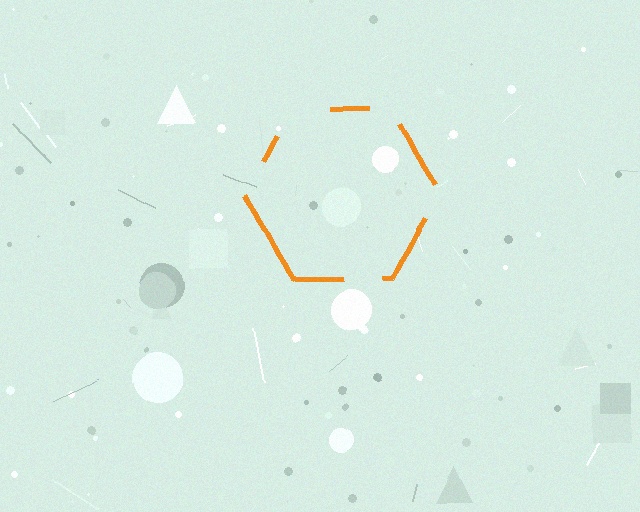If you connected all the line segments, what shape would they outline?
They would outline a hexagon.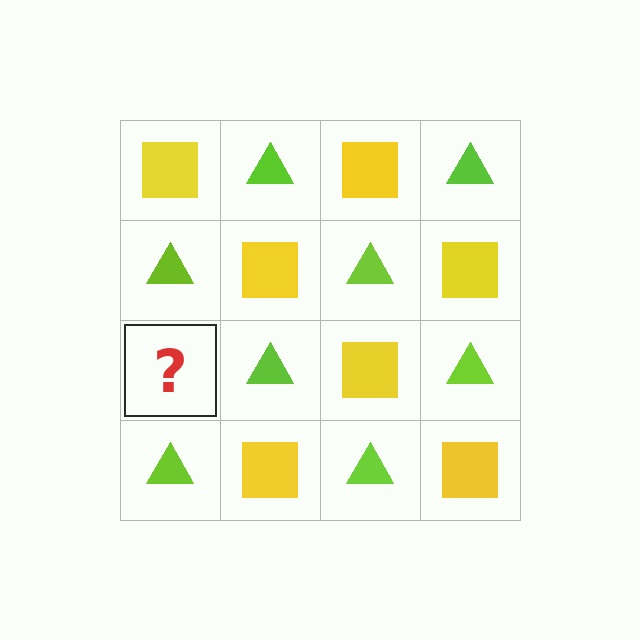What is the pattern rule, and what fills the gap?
The rule is that it alternates yellow square and lime triangle in a checkerboard pattern. The gap should be filled with a yellow square.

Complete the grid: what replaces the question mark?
The question mark should be replaced with a yellow square.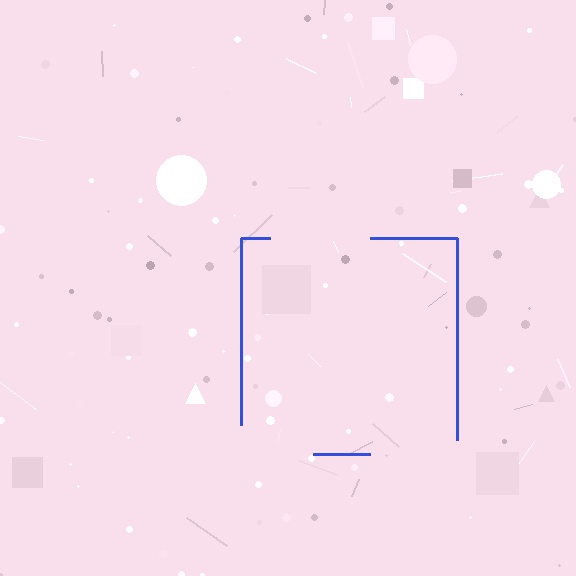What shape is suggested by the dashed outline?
The dashed outline suggests a square.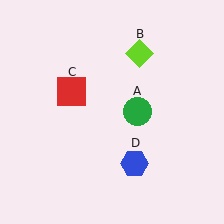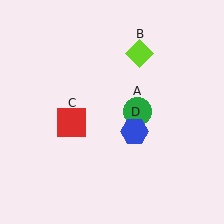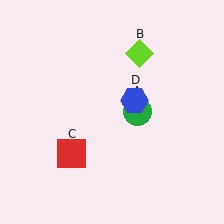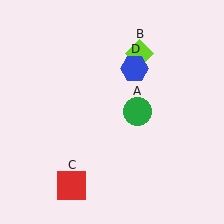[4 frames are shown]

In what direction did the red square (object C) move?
The red square (object C) moved down.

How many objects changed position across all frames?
2 objects changed position: red square (object C), blue hexagon (object D).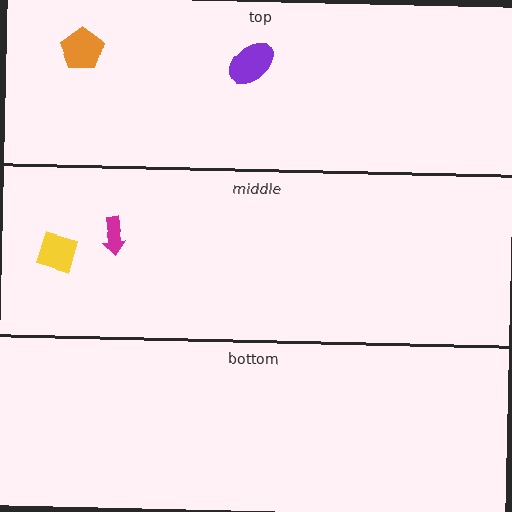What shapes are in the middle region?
The magenta arrow, the yellow diamond.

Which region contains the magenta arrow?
The middle region.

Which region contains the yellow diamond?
The middle region.